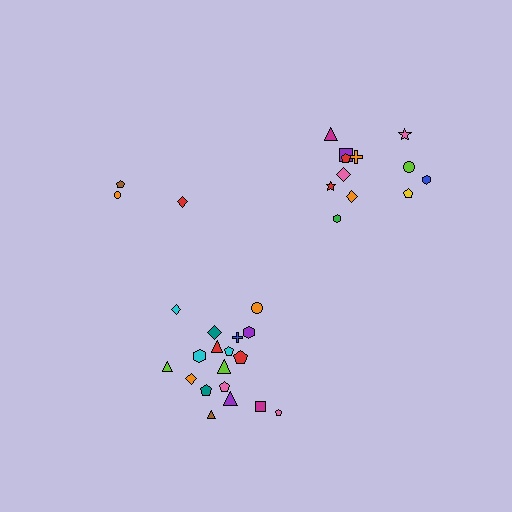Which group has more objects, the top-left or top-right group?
The top-right group.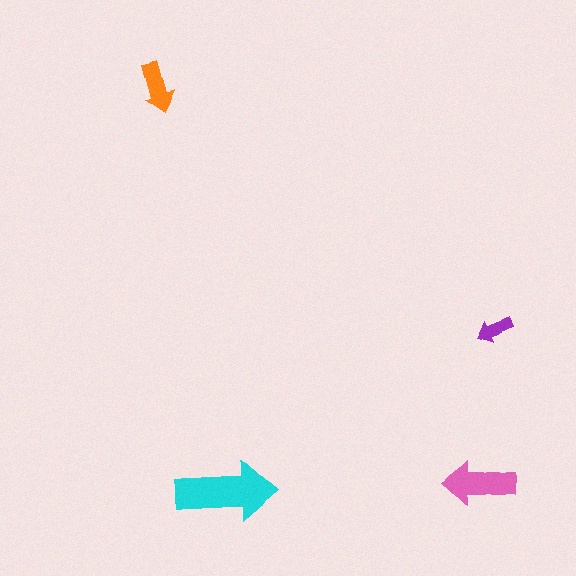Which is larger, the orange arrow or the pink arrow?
The pink one.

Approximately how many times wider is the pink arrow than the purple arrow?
About 2 times wider.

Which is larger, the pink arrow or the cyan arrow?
The cyan one.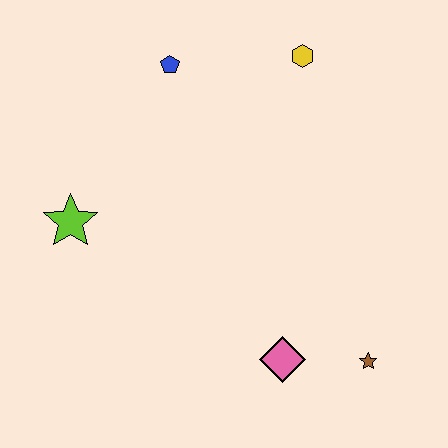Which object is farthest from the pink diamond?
The blue pentagon is farthest from the pink diamond.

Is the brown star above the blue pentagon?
No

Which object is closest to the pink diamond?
The brown star is closest to the pink diamond.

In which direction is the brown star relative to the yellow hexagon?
The brown star is below the yellow hexagon.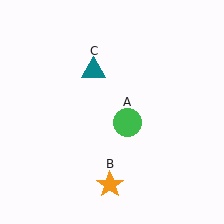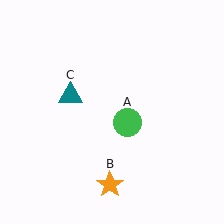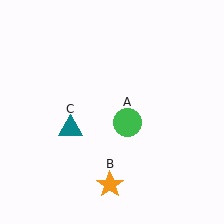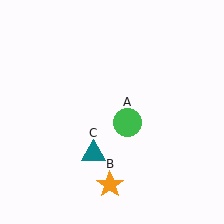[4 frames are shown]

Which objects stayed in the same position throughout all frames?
Green circle (object A) and orange star (object B) remained stationary.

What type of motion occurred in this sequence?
The teal triangle (object C) rotated counterclockwise around the center of the scene.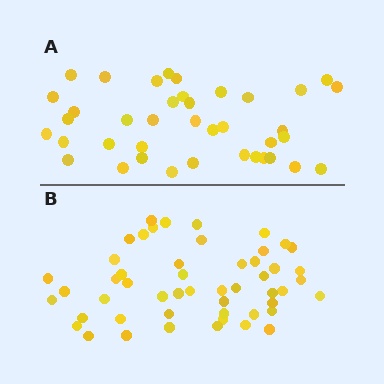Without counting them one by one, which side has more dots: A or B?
Region B (the bottom region) has more dots.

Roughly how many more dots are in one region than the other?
Region B has roughly 12 or so more dots than region A.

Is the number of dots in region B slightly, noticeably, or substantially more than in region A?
Region B has noticeably more, but not dramatically so. The ratio is roughly 1.3 to 1.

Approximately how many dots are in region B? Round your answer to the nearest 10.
About 50 dots. (The exact count is 51, which rounds to 50.)